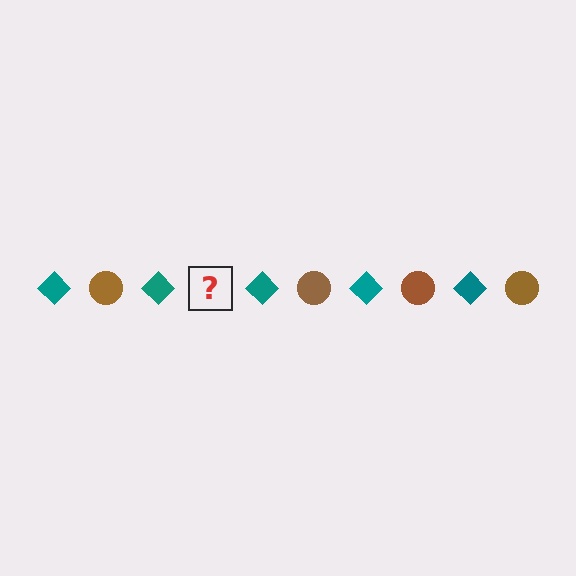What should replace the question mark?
The question mark should be replaced with a brown circle.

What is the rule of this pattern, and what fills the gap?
The rule is that the pattern alternates between teal diamond and brown circle. The gap should be filled with a brown circle.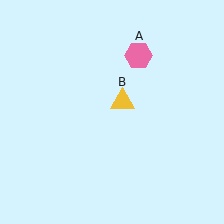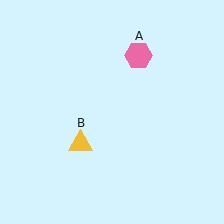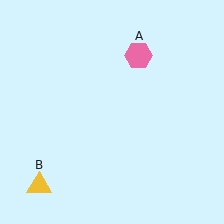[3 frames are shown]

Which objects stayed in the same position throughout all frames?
Pink hexagon (object A) remained stationary.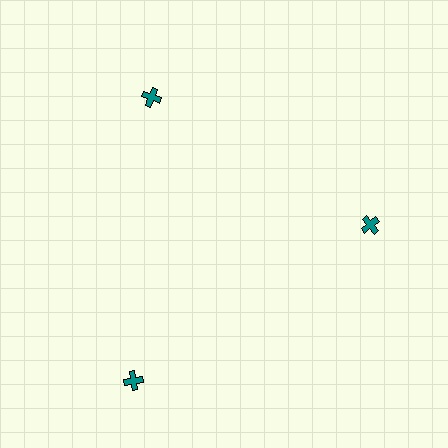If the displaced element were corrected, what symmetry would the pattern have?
It would have 3-fold rotational symmetry — the pattern would map onto itself every 120 degrees.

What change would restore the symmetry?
The symmetry would be restored by moving it inward, back onto the ring so that all 3 crosses sit at equal angles and equal distance from the center.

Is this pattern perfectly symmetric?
No. The 3 teal crosses are arranged in a ring, but one element near the 7 o'clock position is pushed outward from the center, breaking the 3-fold rotational symmetry.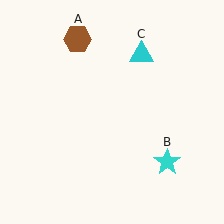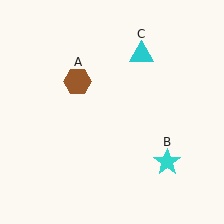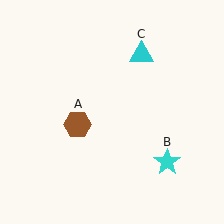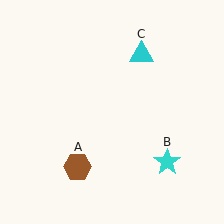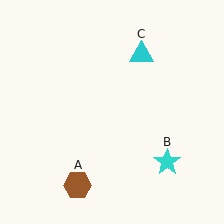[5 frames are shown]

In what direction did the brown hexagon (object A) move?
The brown hexagon (object A) moved down.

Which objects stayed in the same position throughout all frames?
Cyan star (object B) and cyan triangle (object C) remained stationary.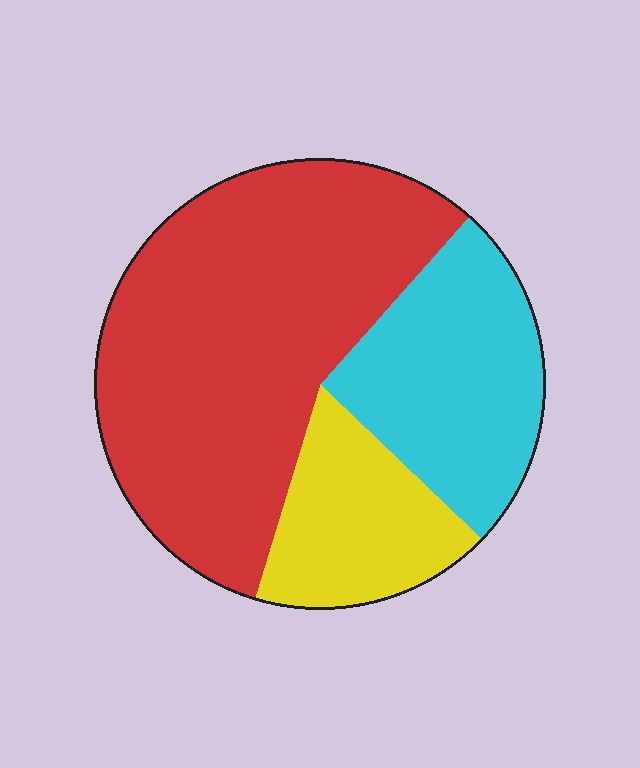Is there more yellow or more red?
Red.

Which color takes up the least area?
Yellow, at roughly 15%.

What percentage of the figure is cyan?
Cyan takes up about one quarter (1/4) of the figure.